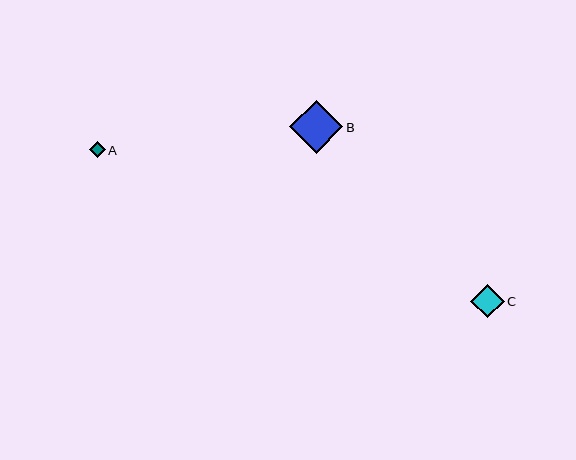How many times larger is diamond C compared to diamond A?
Diamond C is approximately 2.1 times the size of diamond A.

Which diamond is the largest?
Diamond B is the largest with a size of approximately 53 pixels.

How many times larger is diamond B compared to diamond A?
Diamond B is approximately 3.3 times the size of diamond A.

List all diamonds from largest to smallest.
From largest to smallest: B, C, A.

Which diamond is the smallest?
Diamond A is the smallest with a size of approximately 16 pixels.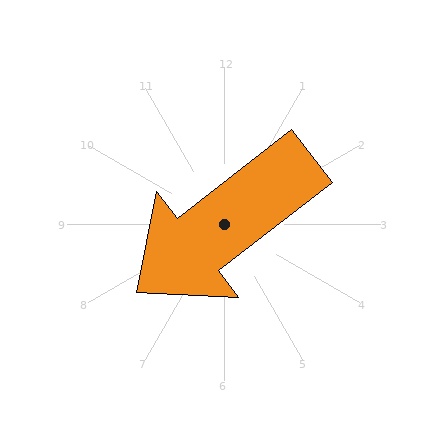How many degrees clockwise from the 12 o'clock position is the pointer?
Approximately 232 degrees.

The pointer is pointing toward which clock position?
Roughly 8 o'clock.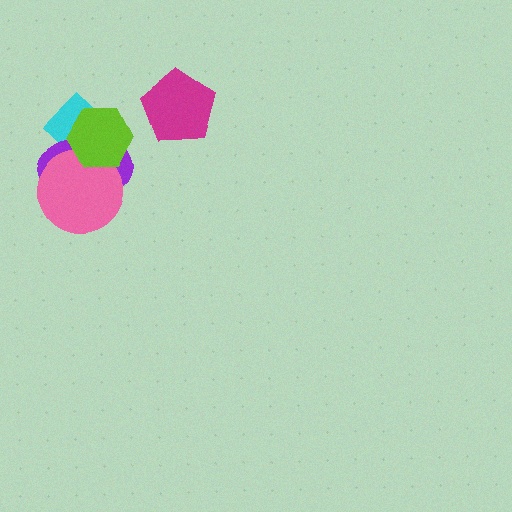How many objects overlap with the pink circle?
3 objects overlap with the pink circle.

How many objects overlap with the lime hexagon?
3 objects overlap with the lime hexagon.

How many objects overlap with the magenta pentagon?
0 objects overlap with the magenta pentagon.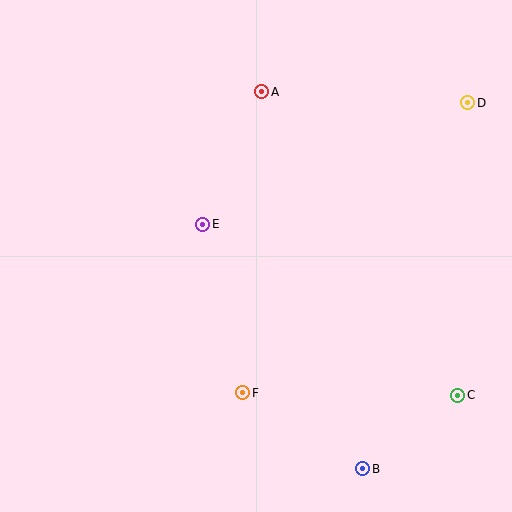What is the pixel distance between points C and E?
The distance between C and E is 307 pixels.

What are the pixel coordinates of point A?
Point A is at (262, 92).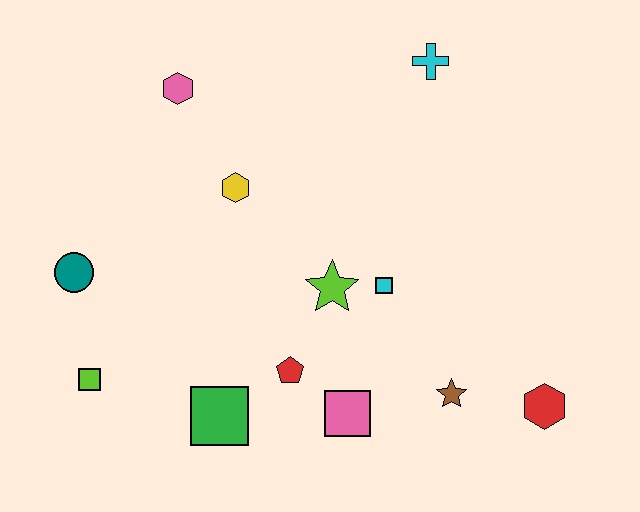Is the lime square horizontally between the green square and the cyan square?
No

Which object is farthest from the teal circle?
The red hexagon is farthest from the teal circle.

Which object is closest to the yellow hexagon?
The pink hexagon is closest to the yellow hexagon.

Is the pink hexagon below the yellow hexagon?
No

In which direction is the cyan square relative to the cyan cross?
The cyan square is below the cyan cross.